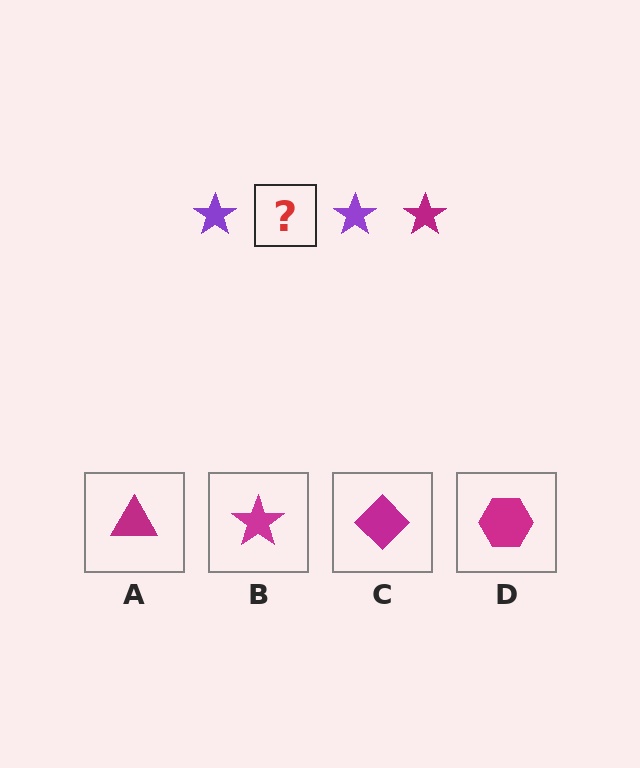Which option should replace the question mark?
Option B.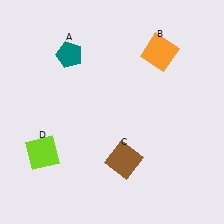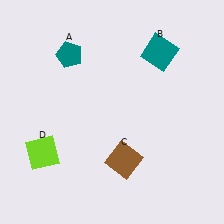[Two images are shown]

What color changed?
The square (B) changed from orange in Image 1 to teal in Image 2.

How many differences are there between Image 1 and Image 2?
There is 1 difference between the two images.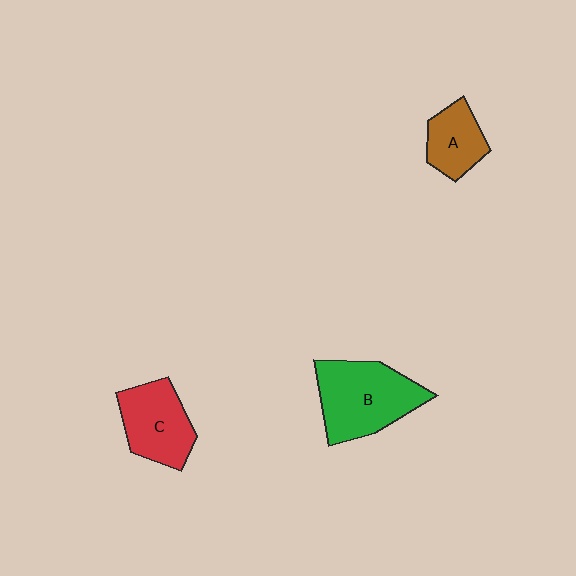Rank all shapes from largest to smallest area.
From largest to smallest: B (green), C (red), A (brown).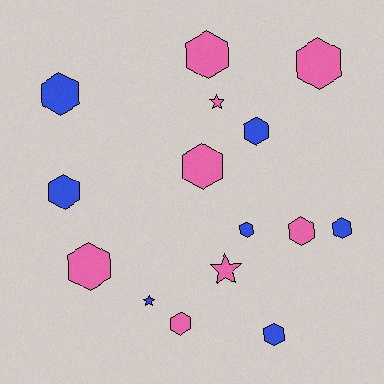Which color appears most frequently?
Pink, with 8 objects.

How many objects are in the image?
There are 15 objects.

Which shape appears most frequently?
Hexagon, with 12 objects.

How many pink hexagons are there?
There are 6 pink hexagons.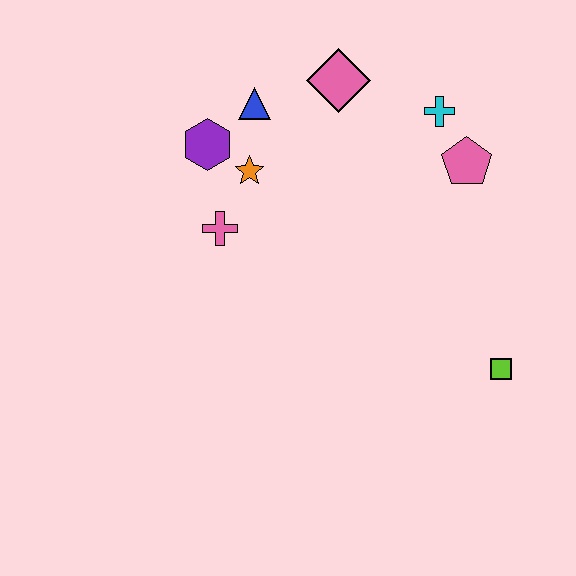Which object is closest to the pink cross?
The orange star is closest to the pink cross.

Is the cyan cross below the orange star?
No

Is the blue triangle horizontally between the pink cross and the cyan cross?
Yes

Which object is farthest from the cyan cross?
The lime square is farthest from the cyan cross.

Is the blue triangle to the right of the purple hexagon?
Yes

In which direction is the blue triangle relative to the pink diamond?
The blue triangle is to the left of the pink diamond.